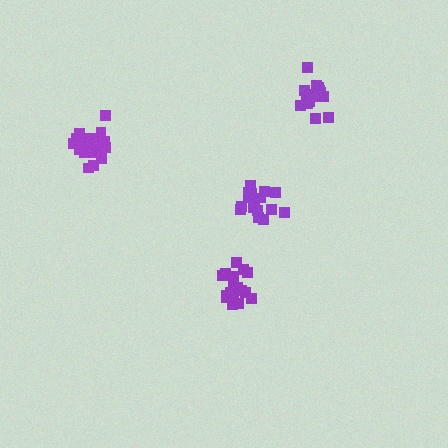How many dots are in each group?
Group 1: 20 dots, Group 2: 19 dots, Group 3: 17 dots, Group 4: 17 dots (73 total).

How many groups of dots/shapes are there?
There are 4 groups.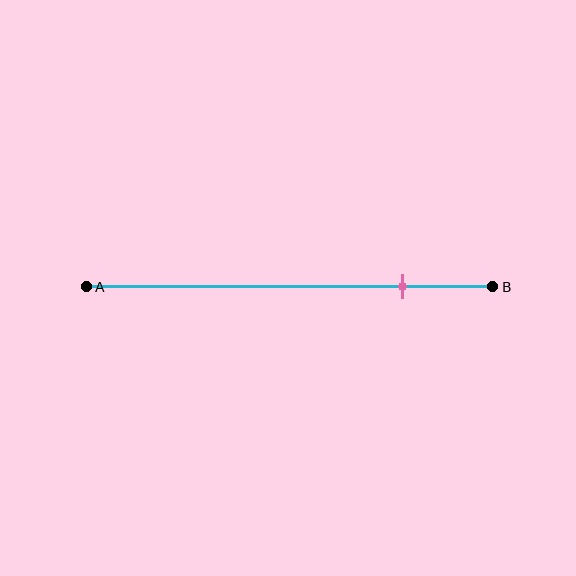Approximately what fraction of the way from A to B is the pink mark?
The pink mark is approximately 80% of the way from A to B.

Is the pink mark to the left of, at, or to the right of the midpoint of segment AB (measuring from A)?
The pink mark is to the right of the midpoint of segment AB.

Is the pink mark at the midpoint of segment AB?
No, the mark is at about 80% from A, not at the 50% midpoint.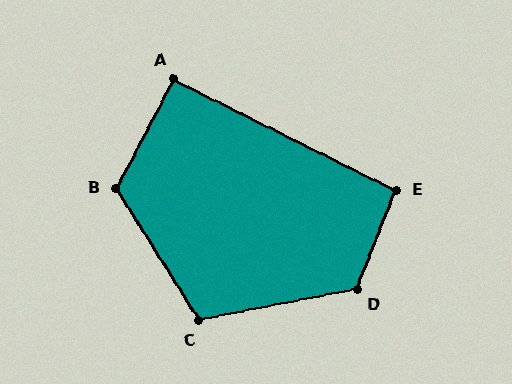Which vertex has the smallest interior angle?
A, at approximately 91 degrees.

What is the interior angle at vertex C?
Approximately 111 degrees (obtuse).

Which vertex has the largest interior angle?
D, at approximately 123 degrees.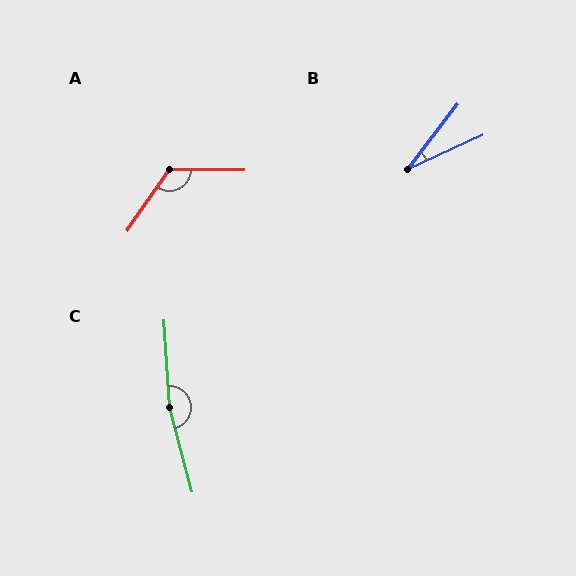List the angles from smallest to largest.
B (28°), A (124°), C (168°).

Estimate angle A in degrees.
Approximately 124 degrees.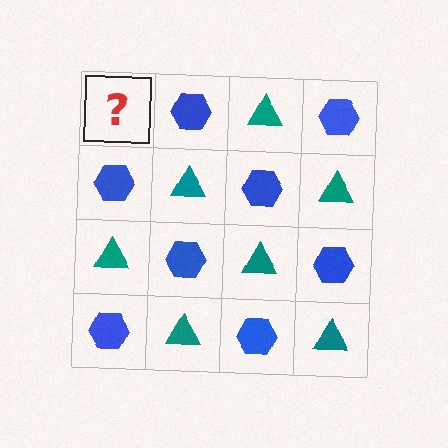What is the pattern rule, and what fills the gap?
The rule is that it alternates teal triangle and blue hexagon in a checkerboard pattern. The gap should be filled with a teal triangle.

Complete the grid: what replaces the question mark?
The question mark should be replaced with a teal triangle.